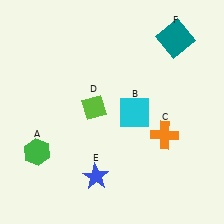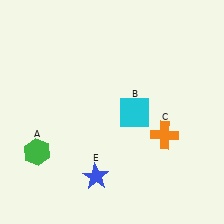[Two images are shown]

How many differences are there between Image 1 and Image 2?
There are 2 differences between the two images.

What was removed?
The teal square (F), the lime diamond (D) were removed in Image 2.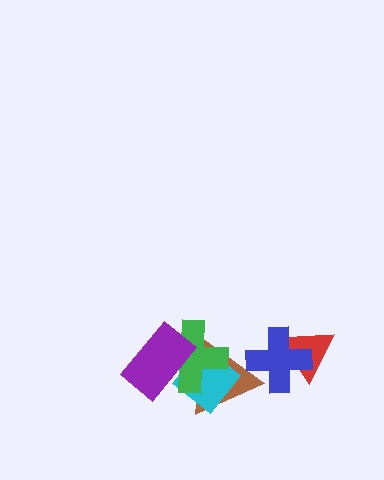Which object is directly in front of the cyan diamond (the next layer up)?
The green cross is directly in front of the cyan diamond.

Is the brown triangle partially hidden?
Yes, it is partially covered by another shape.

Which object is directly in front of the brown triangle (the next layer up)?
The cyan diamond is directly in front of the brown triangle.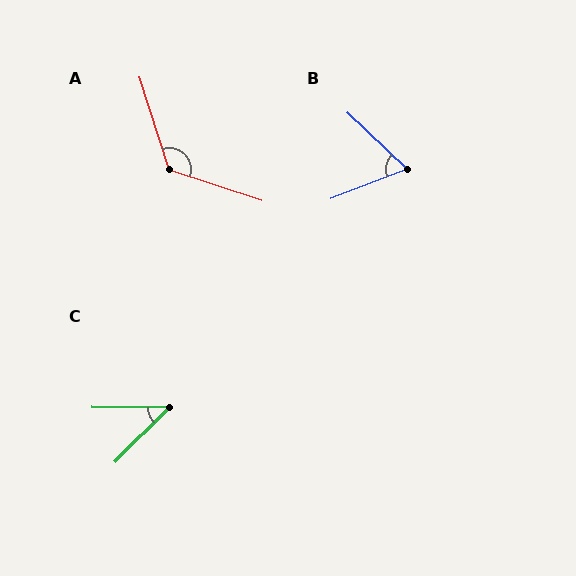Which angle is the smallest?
C, at approximately 45 degrees.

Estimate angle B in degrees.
Approximately 64 degrees.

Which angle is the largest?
A, at approximately 126 degrees.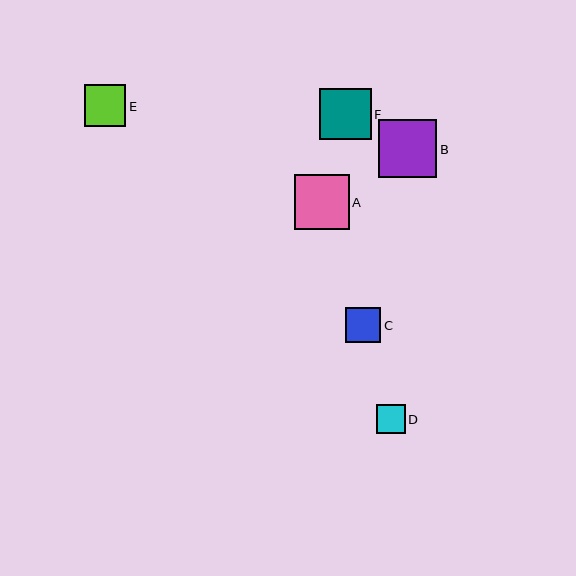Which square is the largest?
Square B is the largest with a size of approximately 58 pixels.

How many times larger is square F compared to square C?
Square F is approximately 1.4 times the size of square C.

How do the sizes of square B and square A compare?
Square B and square A are approximately the same size.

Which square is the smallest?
Square D is the smallest with a size of approximately 29 pixels.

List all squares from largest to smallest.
From largest to smallest: B, A, F, E, C, D.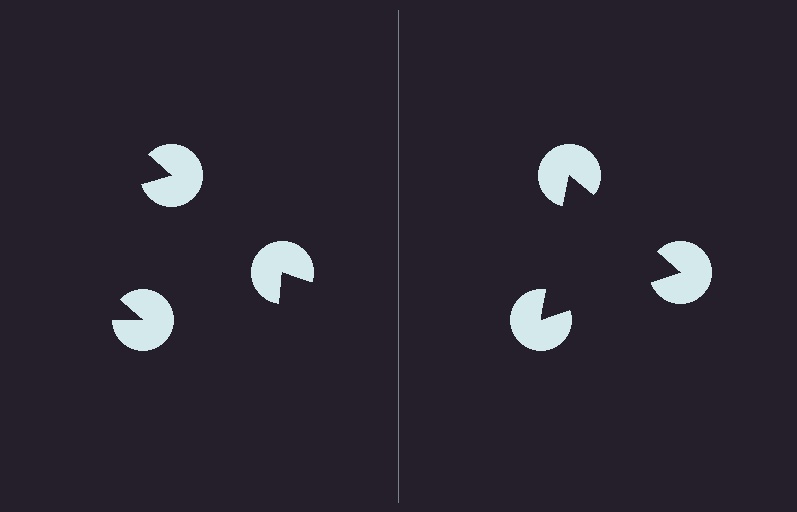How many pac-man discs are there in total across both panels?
6 — 3 on each side.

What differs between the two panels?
The pac-man discs are positioned identically on both sides; only the wedge orientations differ. On the right they align to a triangle; on the left they are misaligned.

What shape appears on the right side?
An illusory triangle.